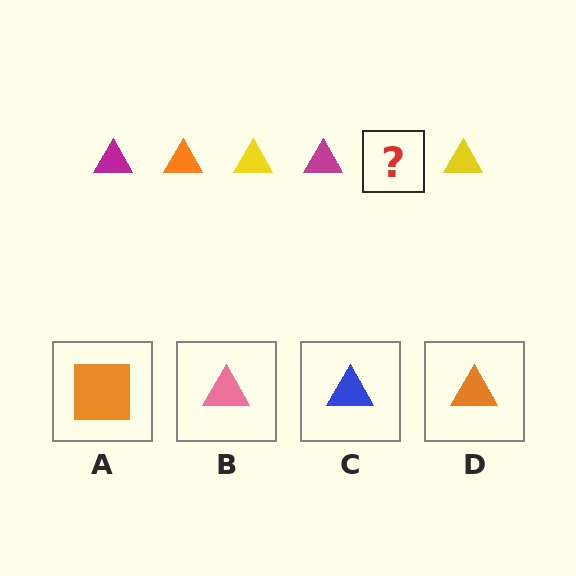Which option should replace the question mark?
Option D.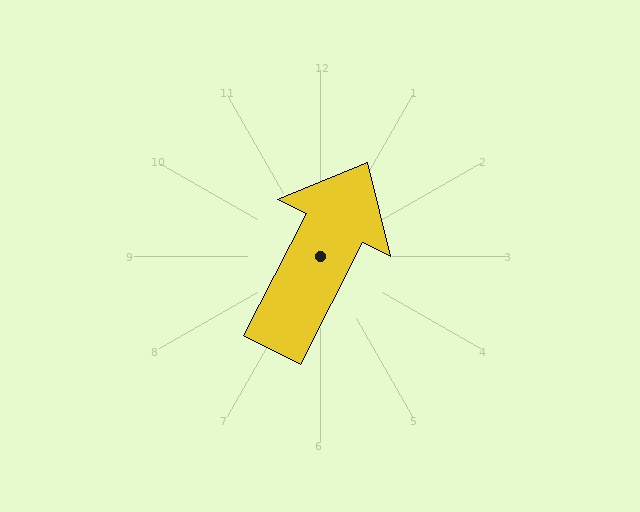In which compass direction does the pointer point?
Northeast.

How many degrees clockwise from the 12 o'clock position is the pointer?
Approximately 27 degrees.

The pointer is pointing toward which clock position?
Roughly 1 o'clock.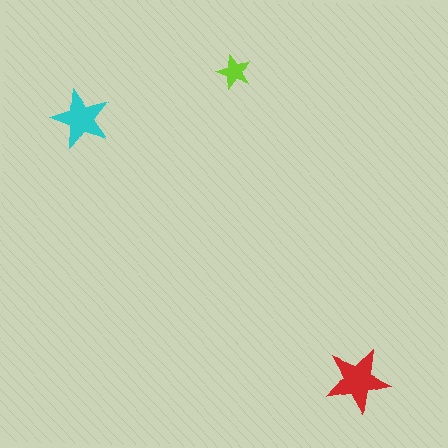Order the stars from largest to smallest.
the red one, the cyan one, the lime one.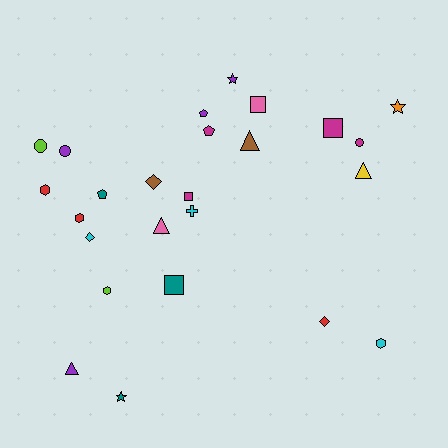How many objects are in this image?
There are 25 objects.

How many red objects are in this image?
There are 3 red objects.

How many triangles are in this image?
There are 4 triangles.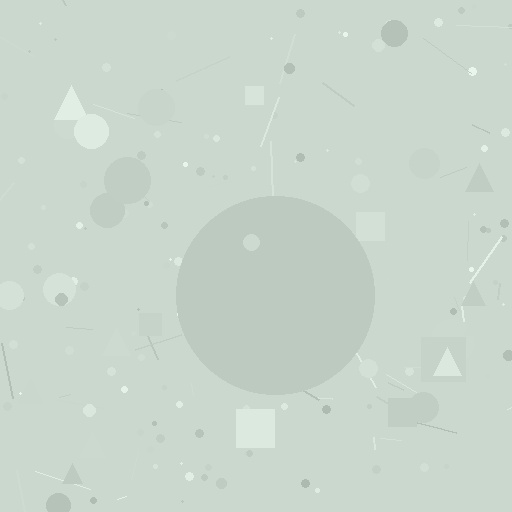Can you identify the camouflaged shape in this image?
The camouflaged shape is a circle.